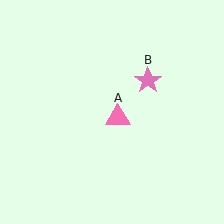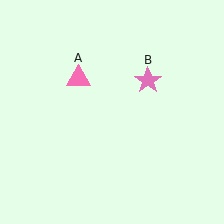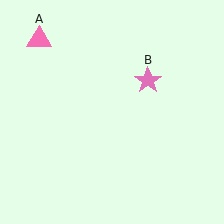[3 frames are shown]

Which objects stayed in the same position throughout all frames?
Pink star (object B) remained stationary.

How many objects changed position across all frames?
1 object changed position: pink triangle (object A).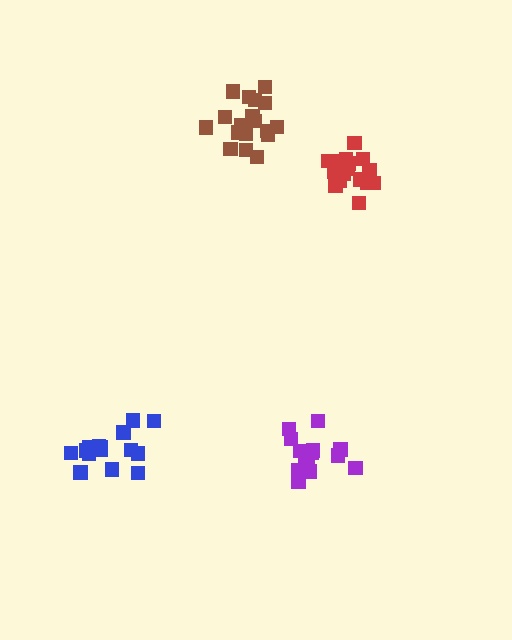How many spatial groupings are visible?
There are 4 spatial groupings.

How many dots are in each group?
Group 1: 19 dots, Group 2: 18 dots, Group 3: 16 dots, Group 4: 15 dots (68 total).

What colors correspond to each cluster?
The clusters are colored: red, brown, purple, blue.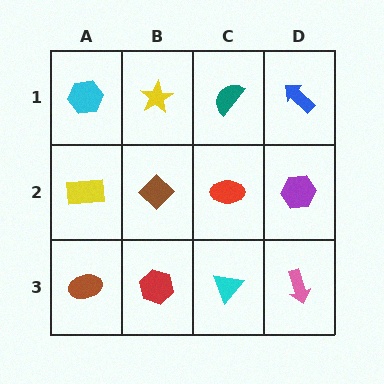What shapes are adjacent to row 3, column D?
A purple hexagon (row 2, column D), a cyan triangle (row 3, column C).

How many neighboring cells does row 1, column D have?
2.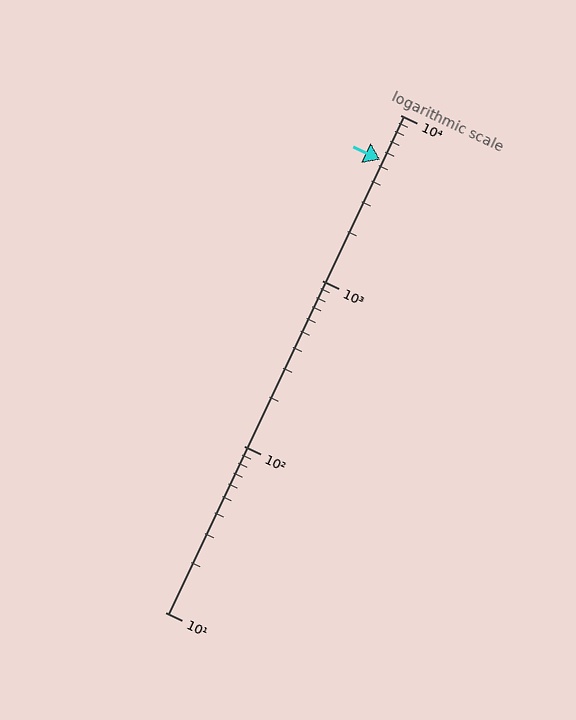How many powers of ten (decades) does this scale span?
The scale spans 3 decades, from 10 to 10000.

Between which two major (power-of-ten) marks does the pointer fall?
The pointer is between 1000 and 10000.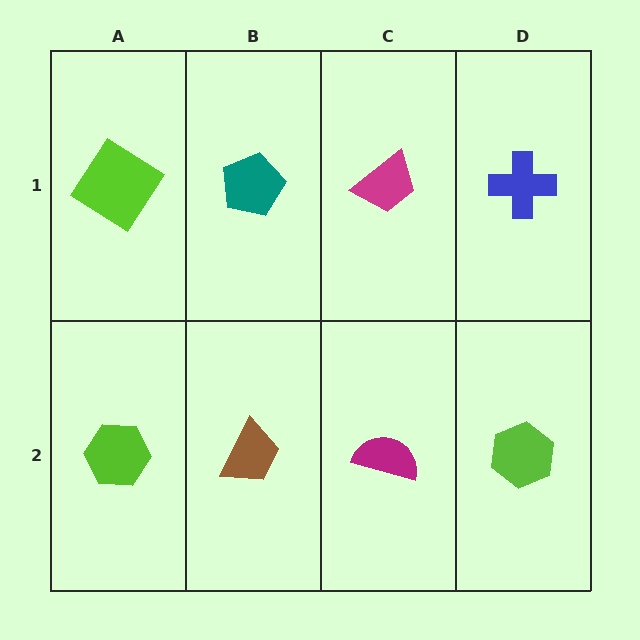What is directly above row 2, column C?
A magenta trapezoid.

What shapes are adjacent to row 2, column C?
A magenta trapezoid (row 1, column C), a brown trapezoid (row 2, column B), a lime hexagon (row 2, column D).